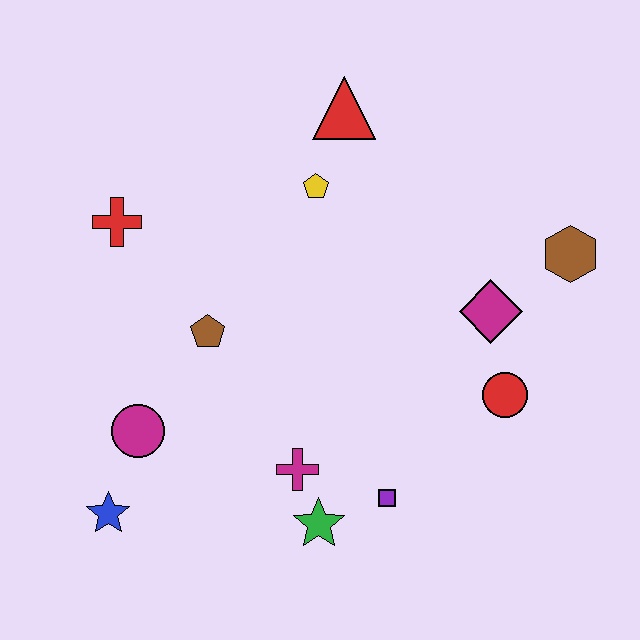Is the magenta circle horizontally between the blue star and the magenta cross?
Yes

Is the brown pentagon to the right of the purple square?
No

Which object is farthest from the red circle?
The red cross is farthest from the red circle.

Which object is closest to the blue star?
The magenta circle is closest to the blue star.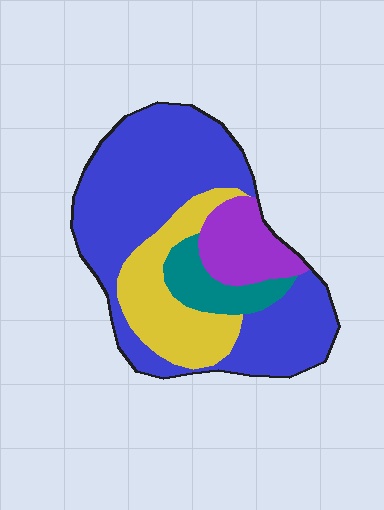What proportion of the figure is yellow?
Yellow covers roughly 20% of the figure.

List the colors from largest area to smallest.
From largest to smallest: blue, yellow, purple, teal.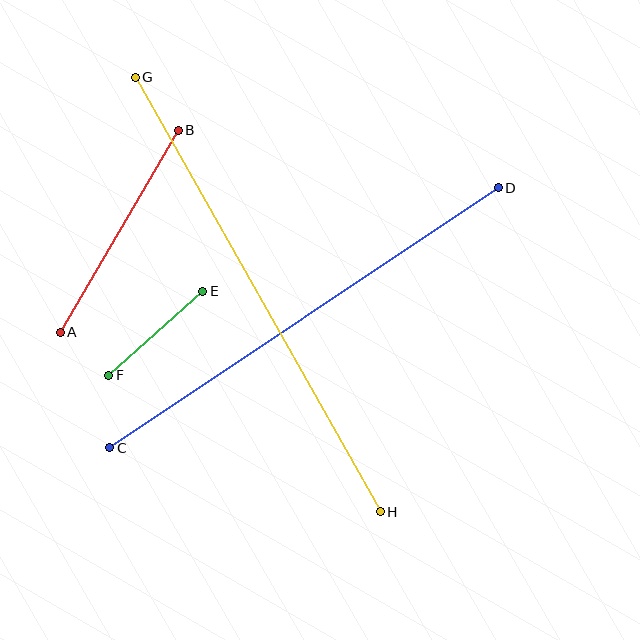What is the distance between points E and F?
The distance is approximately 126 pixels.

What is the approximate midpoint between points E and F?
The midpoint is at approximately (156, 333) pixels.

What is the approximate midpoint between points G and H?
The midpoint is at approximately (258, 294) pixels.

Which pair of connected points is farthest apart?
Points G and H are farthest apart.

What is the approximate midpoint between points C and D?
The midpoint is at approximately (304, 318) pixels.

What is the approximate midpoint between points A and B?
The midpoint is at approximately (119, 231) pixels.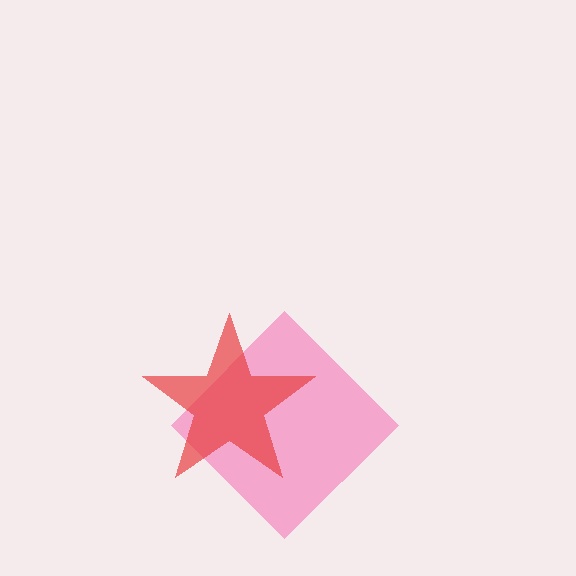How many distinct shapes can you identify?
There are 2 distinct shapes: a pink diamond, a red star.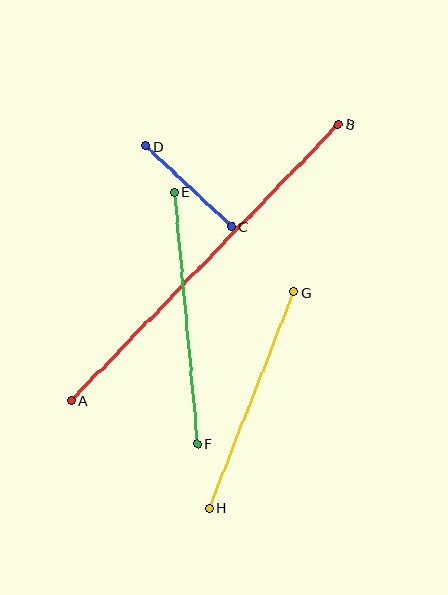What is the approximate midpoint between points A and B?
The midpoint is at approximately (205, 263) pixels.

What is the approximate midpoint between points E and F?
The midpoint is at approximately (186, 318) pixels.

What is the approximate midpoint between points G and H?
The midpoint is at approximately (251, 400) pixels.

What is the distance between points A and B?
The distance is approximately 384 pixels.